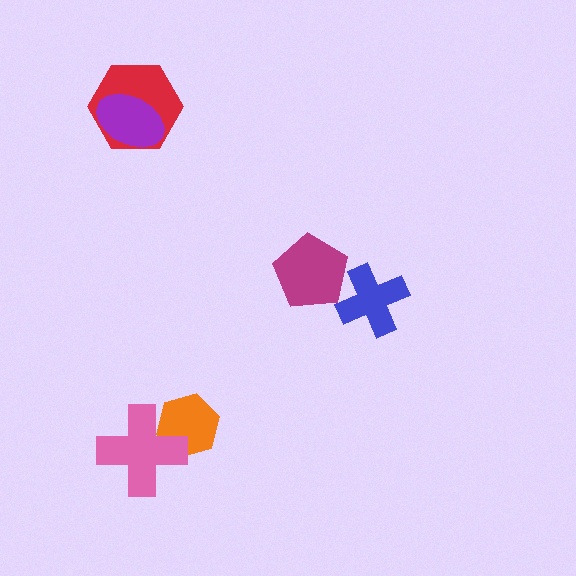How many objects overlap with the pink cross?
1 object overlaps with the pink cross.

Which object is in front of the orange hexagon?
The pink cross is in front of the orange hexagon.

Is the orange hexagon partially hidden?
Yes, it is partially covered by another shape.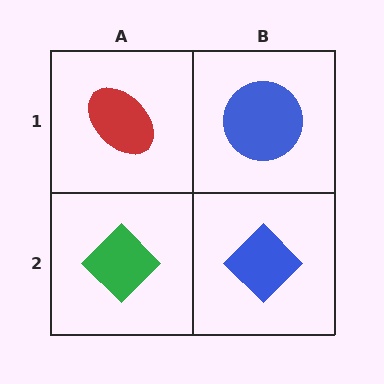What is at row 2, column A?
A green diamond.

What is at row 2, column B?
A blue diamond.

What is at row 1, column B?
A blue circle.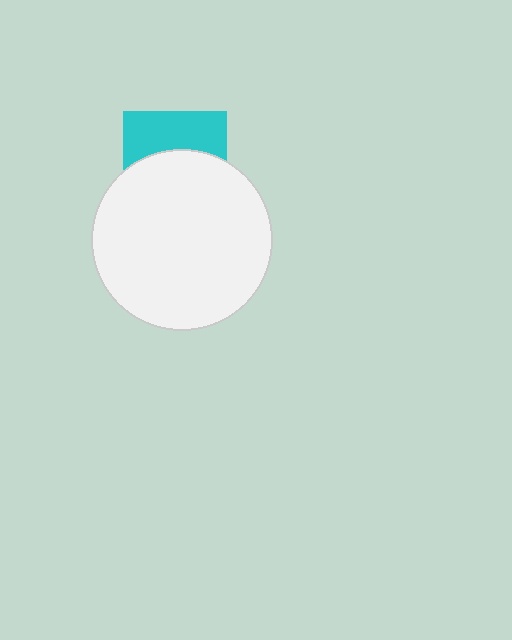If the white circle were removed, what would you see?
You would see the complete cyan square.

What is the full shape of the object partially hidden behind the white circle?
The partially hidden object is a cyan square.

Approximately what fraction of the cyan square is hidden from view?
Roughly 59% of the cyan square is hidden behind the white circle.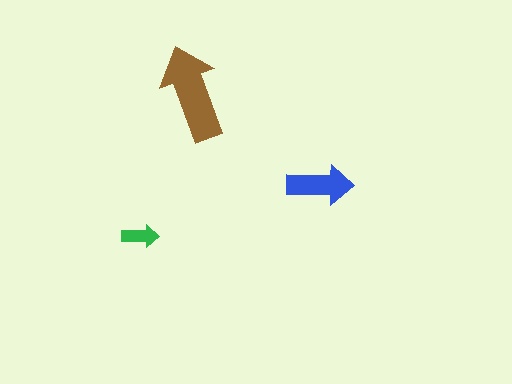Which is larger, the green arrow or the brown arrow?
The brown one.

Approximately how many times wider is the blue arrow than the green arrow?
About 2 times wider.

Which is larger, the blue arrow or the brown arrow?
The brown one.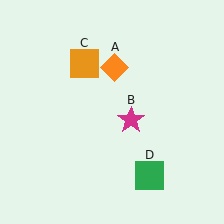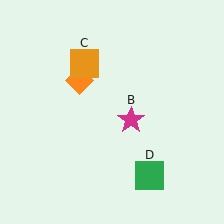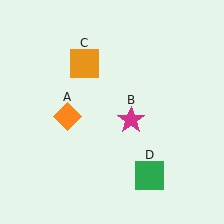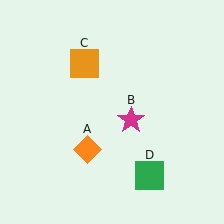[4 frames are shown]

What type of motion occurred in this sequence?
The orange diamond (object A) rotated counterclockwise around the center of the scene.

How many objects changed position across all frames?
1 object changed position: orange diamond (object A).